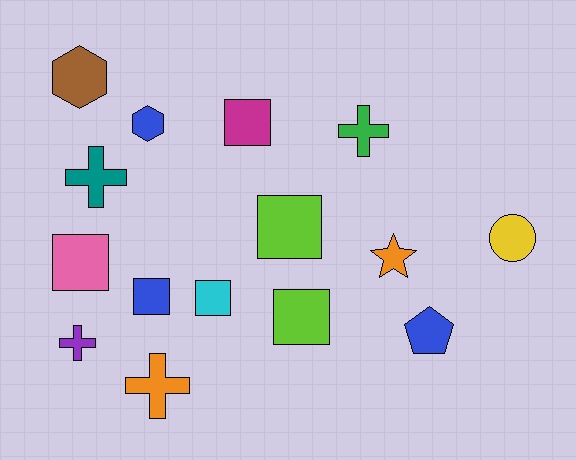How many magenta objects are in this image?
There is 1 magenta object.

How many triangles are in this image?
There are no triangles.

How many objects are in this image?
There are 15 objects.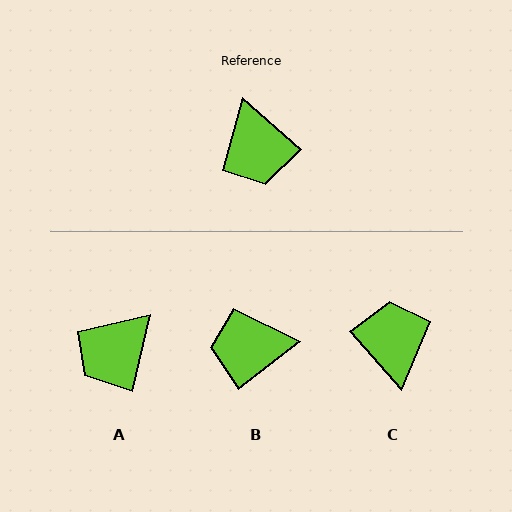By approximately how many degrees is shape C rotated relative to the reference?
Approximately 173 degrees counter-clockwise.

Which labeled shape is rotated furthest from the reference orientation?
C, about 173 degrees away.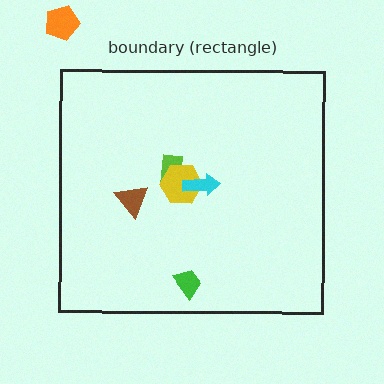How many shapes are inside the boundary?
5 inside, 1 outside.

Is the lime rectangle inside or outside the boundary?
Inside.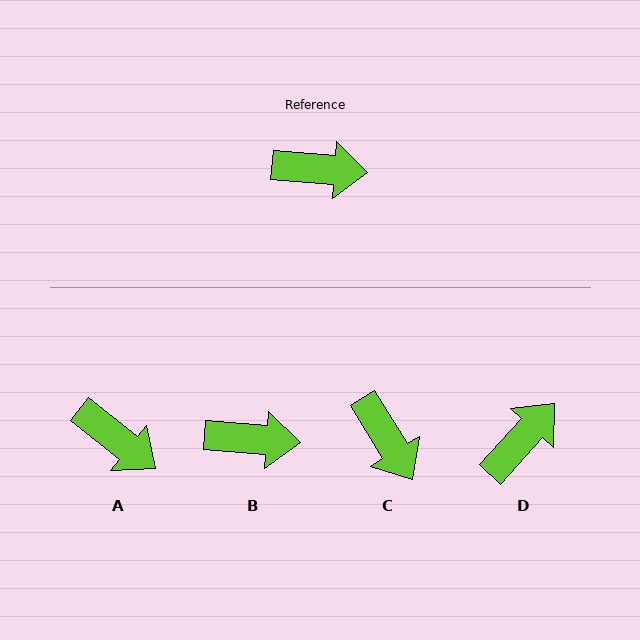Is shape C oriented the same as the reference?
No, it is off by about 54 degrees.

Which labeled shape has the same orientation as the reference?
B.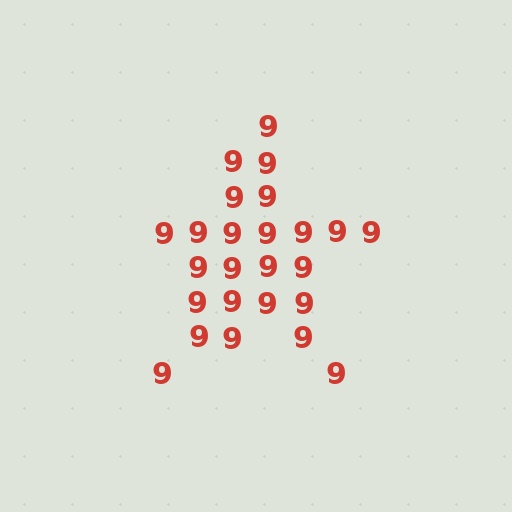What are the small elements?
The small elements are digit 9's.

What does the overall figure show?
The overall figure shows a star.